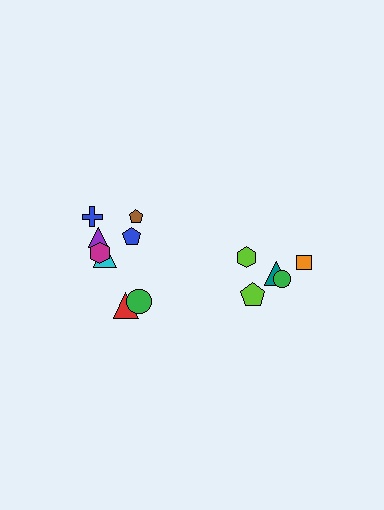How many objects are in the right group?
There are 5 objects.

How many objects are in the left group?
There are 8 objects.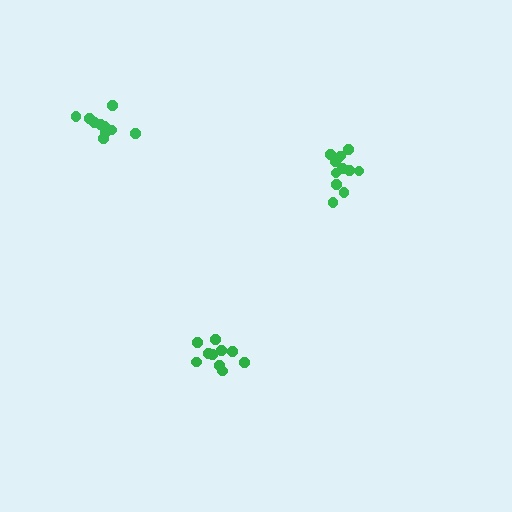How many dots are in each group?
Group 1: 11 dots, Group 2: 10 dots, Group 3: 12 dots (33 total).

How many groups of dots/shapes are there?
There are 3 groups.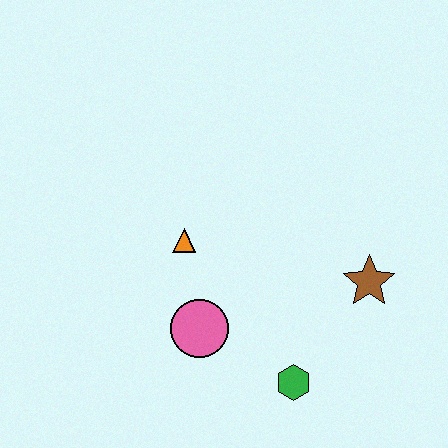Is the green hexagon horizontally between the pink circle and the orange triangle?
No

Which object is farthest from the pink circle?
The brown star is farthest from the pink circle.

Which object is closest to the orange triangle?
The pink circle is closest to the orange triangle.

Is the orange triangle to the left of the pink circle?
Yes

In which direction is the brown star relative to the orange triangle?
The brown star is to the right of the orange triangle.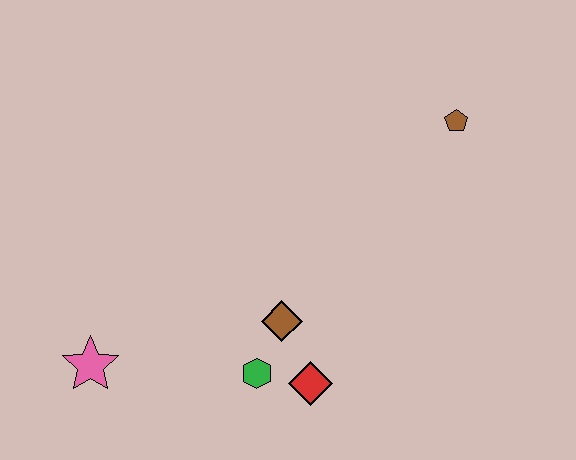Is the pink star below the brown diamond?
Yes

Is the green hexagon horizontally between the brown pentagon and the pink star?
Yes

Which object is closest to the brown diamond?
The green hexagon is closest to the brown diamond.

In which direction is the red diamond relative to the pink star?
The red diamond is to the right of the pink star.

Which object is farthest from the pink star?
The brown pentagon is farthest from the pink star.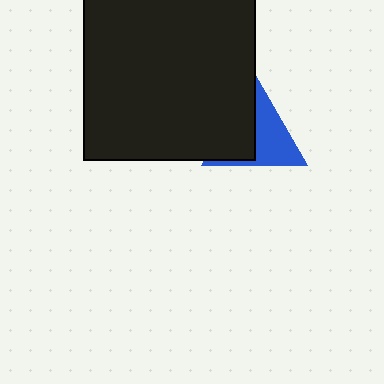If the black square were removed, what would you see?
You would see the complete blue triangle.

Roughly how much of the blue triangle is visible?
About half of it is visible (roughly 52%).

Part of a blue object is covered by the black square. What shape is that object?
It is a triangle.